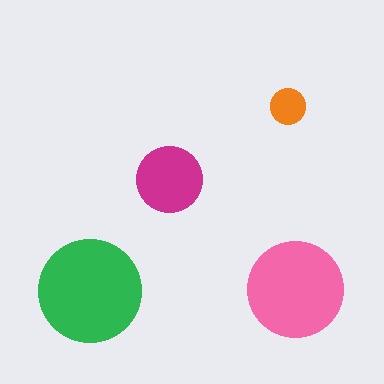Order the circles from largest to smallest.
the green one, the pink one, the magenta one, the orange one.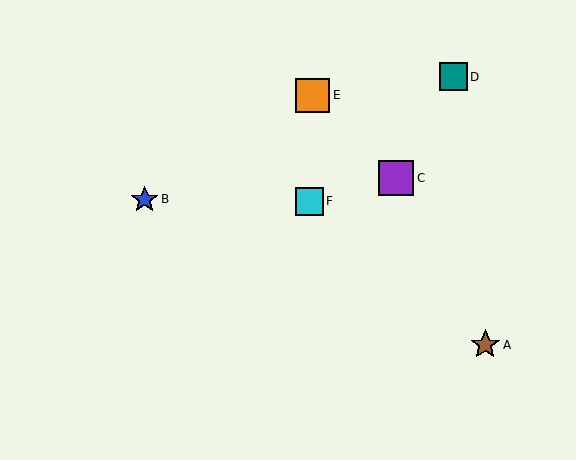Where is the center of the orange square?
The center of the orange square is at (313, 95).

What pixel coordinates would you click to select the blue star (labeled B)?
Click at (145, 199) to select the blue star B.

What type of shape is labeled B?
Shape B is a blue star.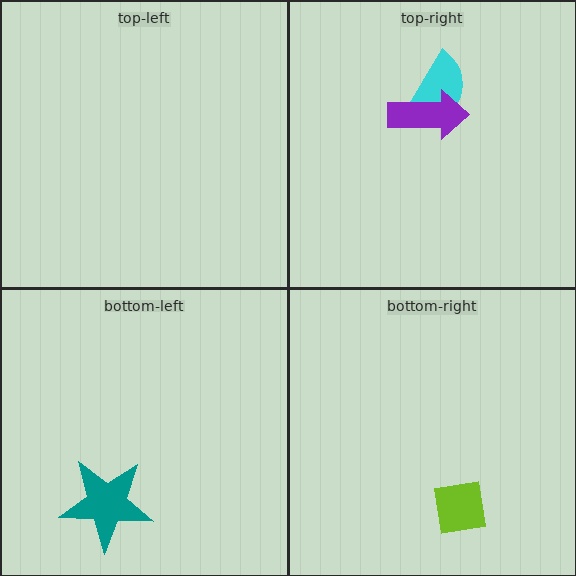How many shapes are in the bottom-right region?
1.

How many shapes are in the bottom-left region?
1.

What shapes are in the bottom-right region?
The lime square.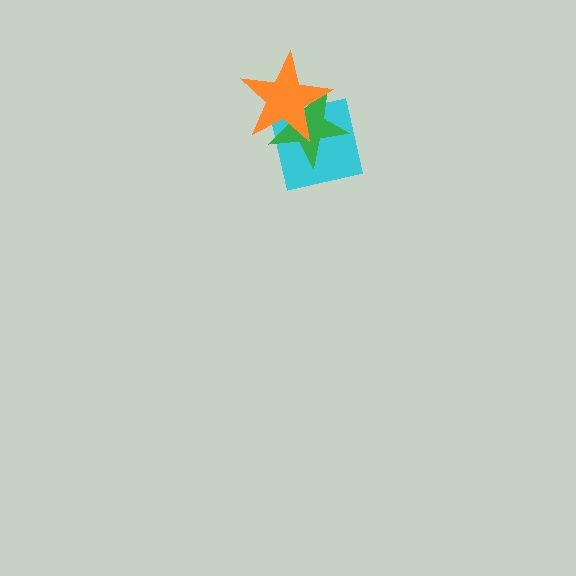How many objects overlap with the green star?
2 objects overlap with the green star.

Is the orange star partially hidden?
No, no other shape covers it.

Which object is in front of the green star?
The orange star is in front of the green star.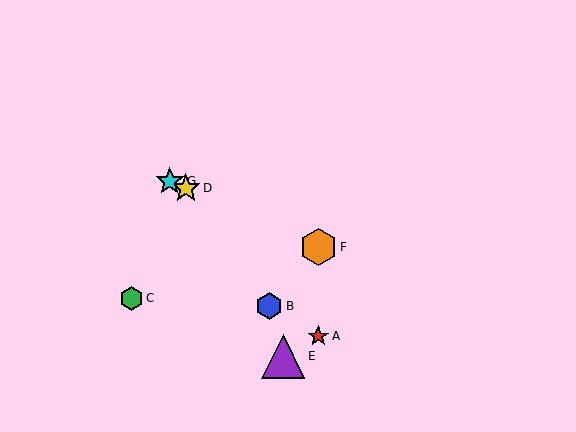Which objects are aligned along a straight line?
Objects D, F, G are aligned along a straight line.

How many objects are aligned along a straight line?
3 objects (D, F, G) are aligned along a straight line.